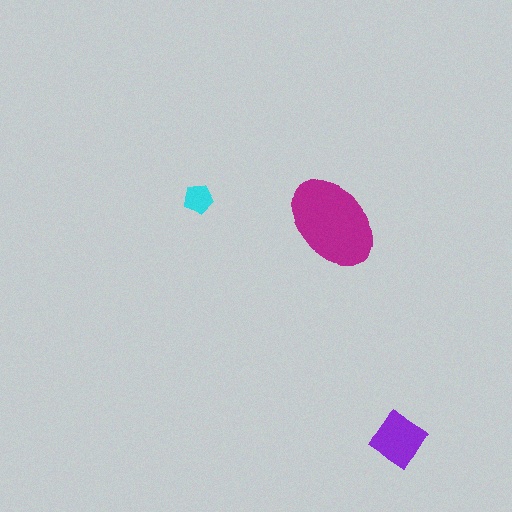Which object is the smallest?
The cyan pentagon.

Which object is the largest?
The magenta ellipse.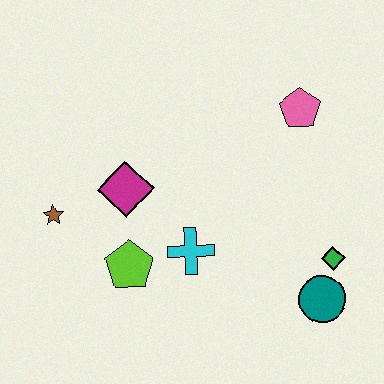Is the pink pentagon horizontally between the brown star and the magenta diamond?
No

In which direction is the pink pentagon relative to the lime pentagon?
The pink pentagon is to the right of the lime pentagon.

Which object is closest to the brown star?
The magenta diamond is closest to the brown star.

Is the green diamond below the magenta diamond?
Yes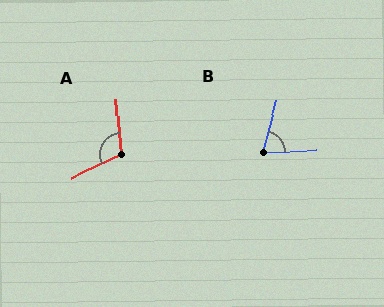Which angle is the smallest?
B, at approximately 72 degrees.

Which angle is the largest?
A, at approximately 110 degrees.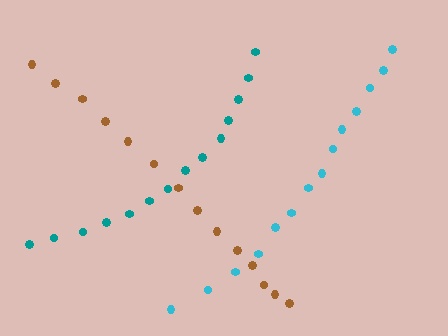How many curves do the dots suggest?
There are 3 distinct paths.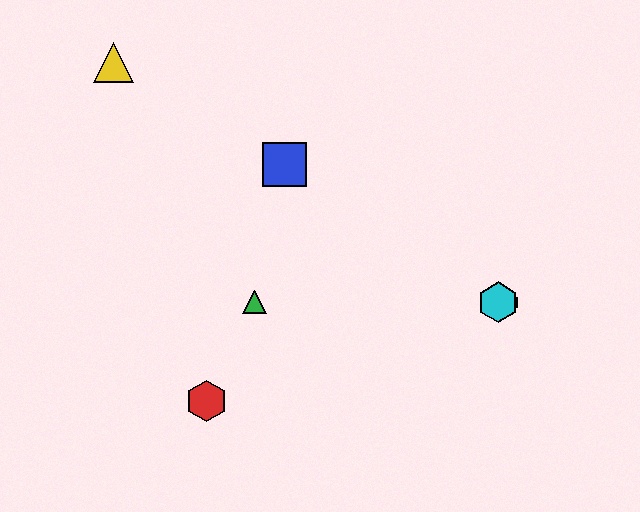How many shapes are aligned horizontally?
4 shapes (the green triangle, the purple hexagon, the orange hexagon, the cyan hexagon) are aligned horizontally.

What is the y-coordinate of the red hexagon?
The red hexagon is at y≈401.